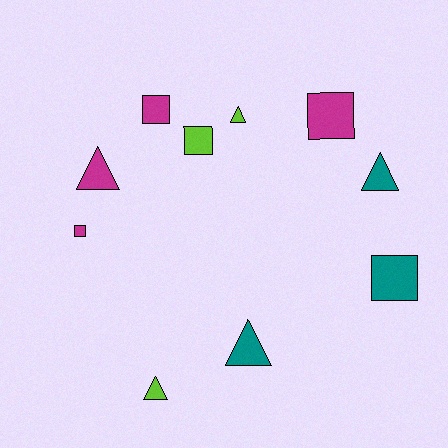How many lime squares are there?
There is 1 lime square.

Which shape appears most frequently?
Triangle, with 5 objects.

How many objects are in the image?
There are 10 objects.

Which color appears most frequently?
Magenta, with 4 objects.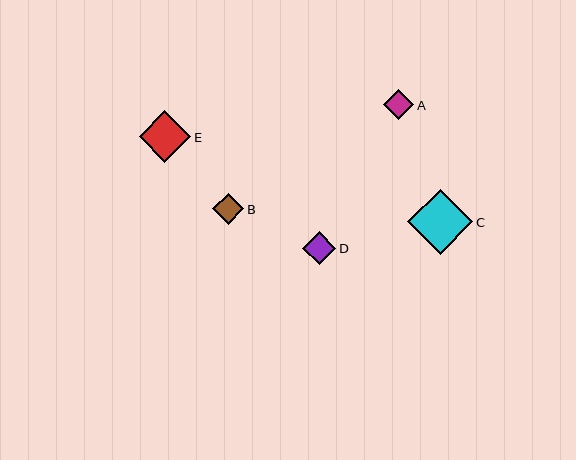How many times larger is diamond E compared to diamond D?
Diamond E is approximately 1.6 times the size of diamond D.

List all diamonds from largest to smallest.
From largest to smallest: C, E, D, B, A.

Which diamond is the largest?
Diamond C is the largest with a size of approximately 65 pixels.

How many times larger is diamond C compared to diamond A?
Diamond C is approximately 2.2 times the size of diamond A.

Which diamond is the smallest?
Diamond A is the smallest with a size of approximately 30 pixels.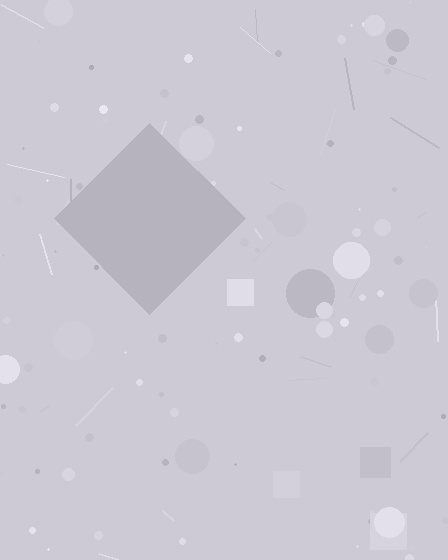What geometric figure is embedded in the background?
A diamond is embedded in the background.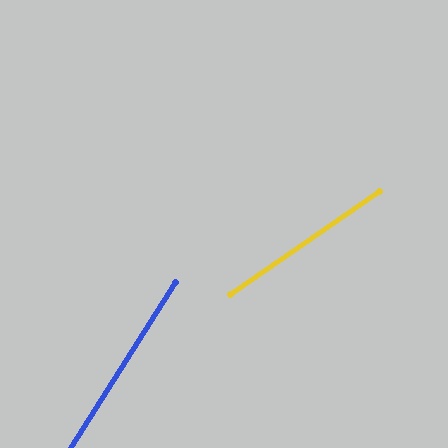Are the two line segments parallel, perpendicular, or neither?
Neither parallel nor perpendicular — they differ by about 23°.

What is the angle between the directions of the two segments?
Approximately 23 degrees.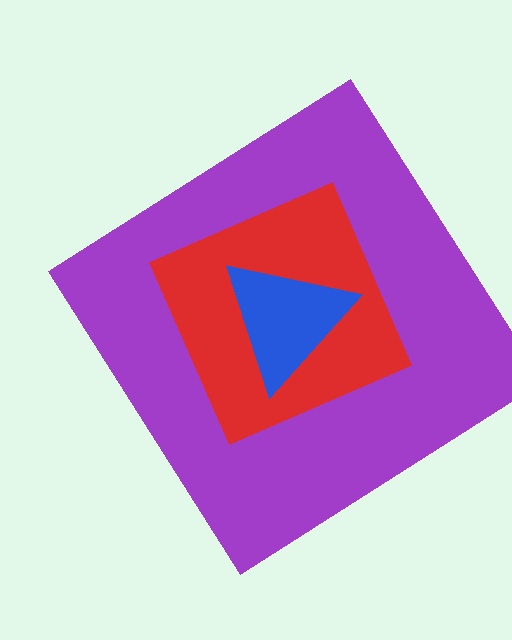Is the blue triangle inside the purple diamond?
Yes.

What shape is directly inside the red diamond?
The blue triangle.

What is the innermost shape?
The blue triangle.